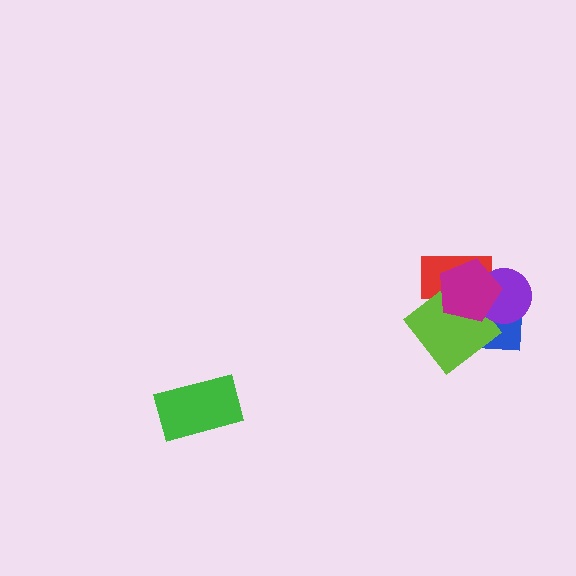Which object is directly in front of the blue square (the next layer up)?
The lime diamond is directly in front of the blue square.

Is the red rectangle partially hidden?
Yes, it is partially covered by another shape.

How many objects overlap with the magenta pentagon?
4 objects overlap with the magenta pentagon.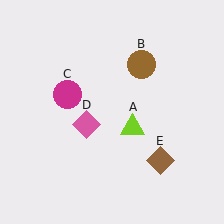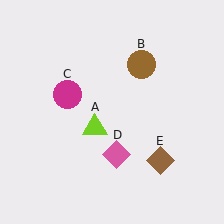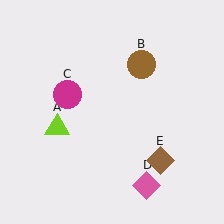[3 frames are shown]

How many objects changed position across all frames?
2 objects changed position: lime triangle (object A), pink diamond (object D).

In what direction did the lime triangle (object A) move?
The lime triangle (object A) moved left.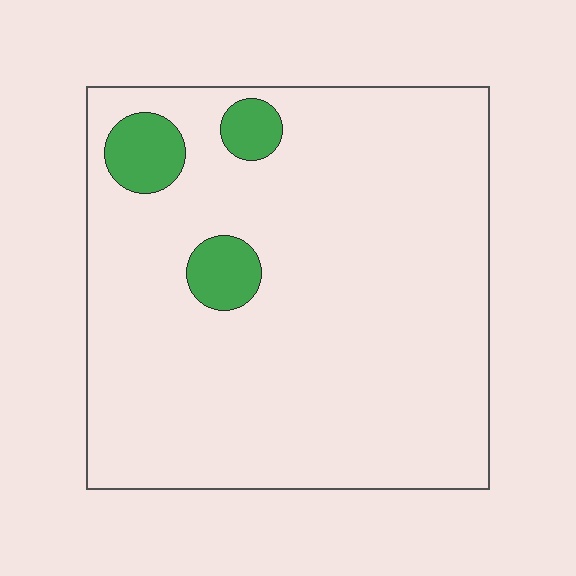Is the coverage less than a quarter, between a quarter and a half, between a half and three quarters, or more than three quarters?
Less than a quarter.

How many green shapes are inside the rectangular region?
3.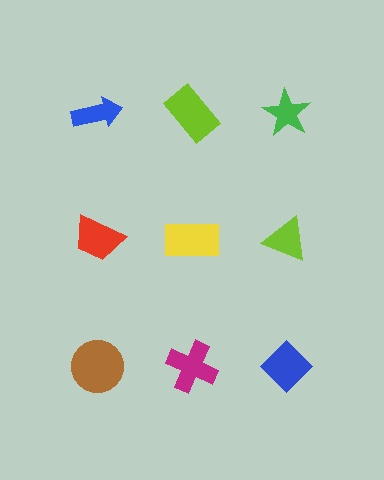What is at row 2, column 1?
A red trapezoid.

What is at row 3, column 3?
A blue diamond.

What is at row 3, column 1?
A brown circle.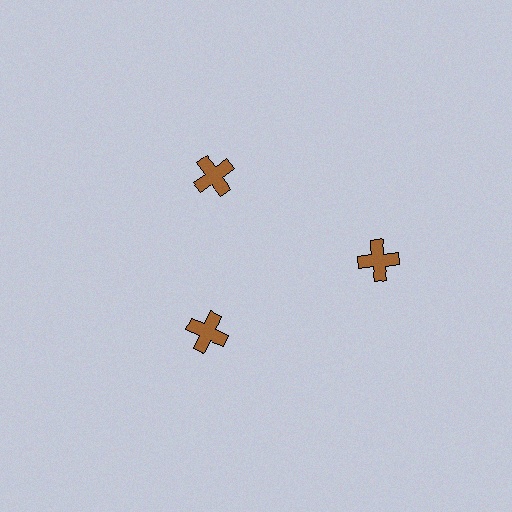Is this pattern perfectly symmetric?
No. The 3 brown crosses are arranged in a ring, but one element near the 3 o'clock position is pushed outward from the center, breaking the 3-fold rotational symmetry.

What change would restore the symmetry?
The symmetry would be restored by moving it inward, back onto the ring so that all 3 crosses sit at equal angles and equal distance from the center.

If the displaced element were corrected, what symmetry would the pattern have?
It would have 3-fold rotational symmetry — the pattern would map onto itself every 120 degrees.